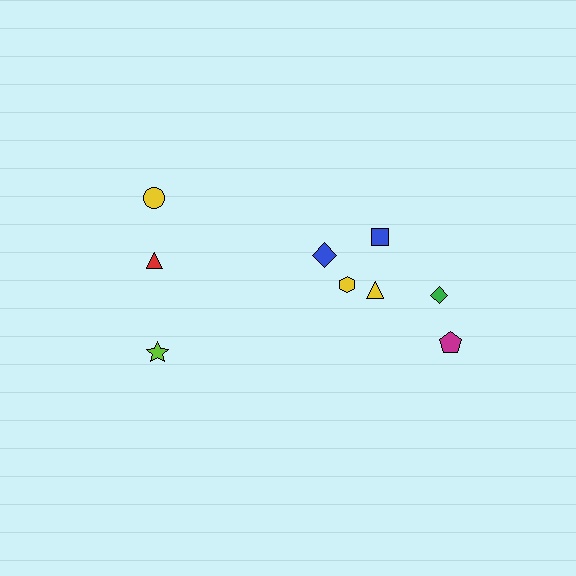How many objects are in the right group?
There are 6 objects.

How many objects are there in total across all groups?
There are 9 objects.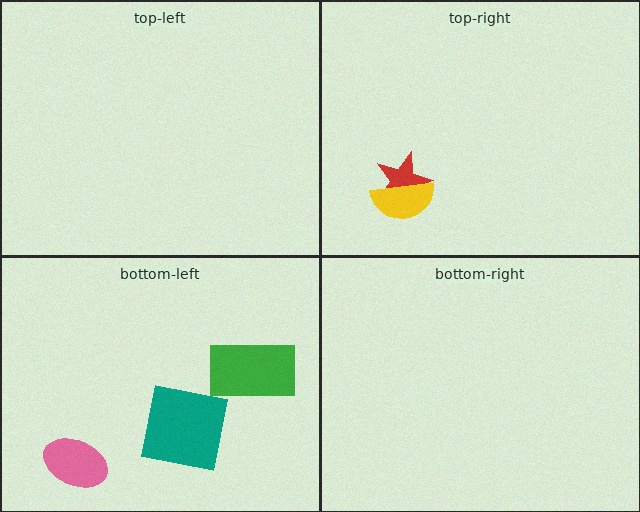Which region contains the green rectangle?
The bottom-left region.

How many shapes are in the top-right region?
2.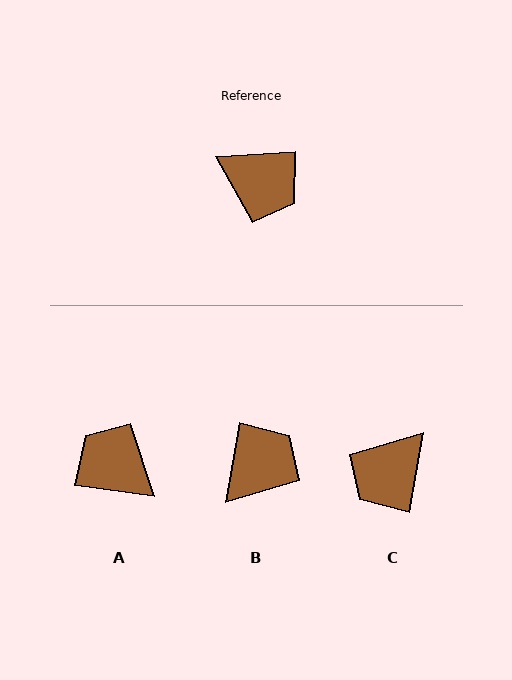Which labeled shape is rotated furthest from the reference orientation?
A, about 169 degrees away.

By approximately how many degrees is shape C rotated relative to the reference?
Approximately 103 degrees clockwise.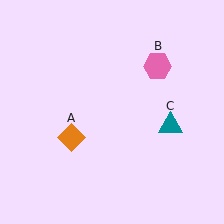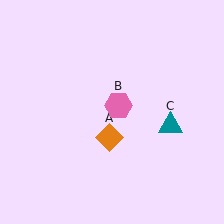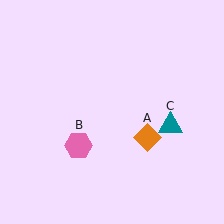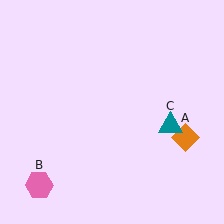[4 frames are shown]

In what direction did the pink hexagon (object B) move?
The pink hexagon (object B) moved down and to the left.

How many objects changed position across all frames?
2 objects changed position: orange diamond (object A), pink hexagon (object B).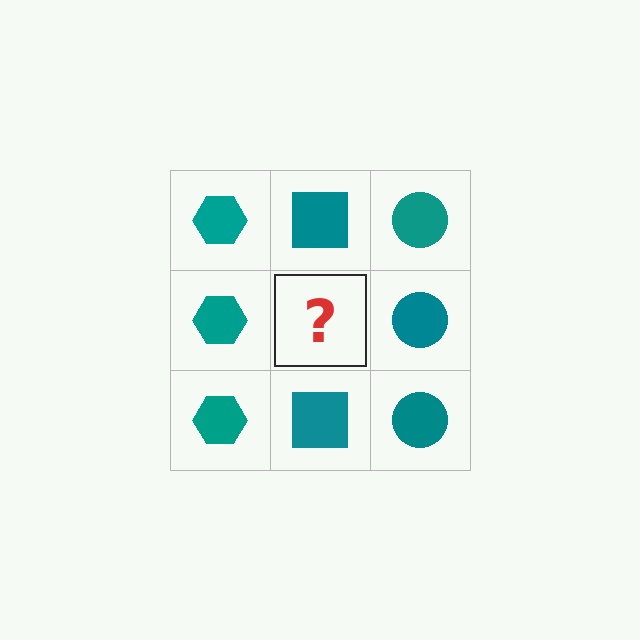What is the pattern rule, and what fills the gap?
The rule is that each column has a consistent shape. The gap should be filled with a teal square.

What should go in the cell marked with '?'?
The missing cell should contain a teal square.